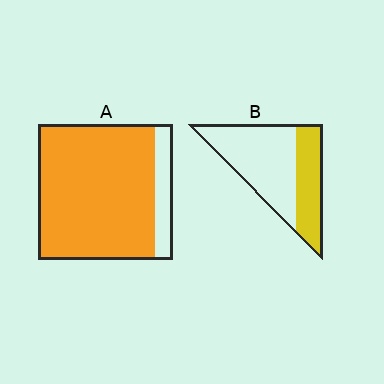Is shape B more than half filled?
No.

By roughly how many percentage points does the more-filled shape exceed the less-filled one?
By roughly 50 percentage points (A over B).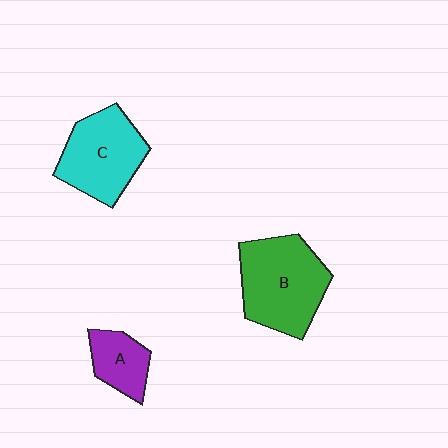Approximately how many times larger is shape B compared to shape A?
Approximately 2.2 times.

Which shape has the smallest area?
Shape A (purple).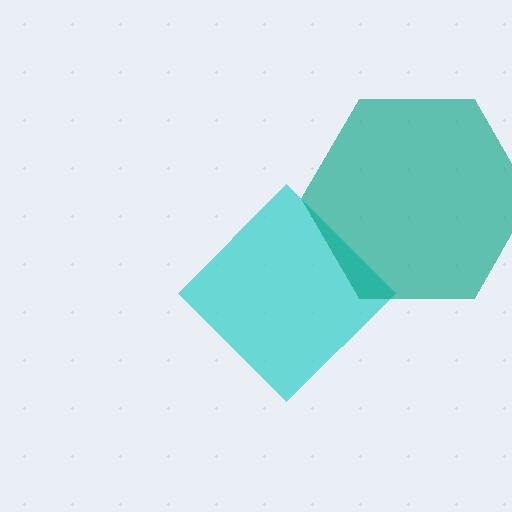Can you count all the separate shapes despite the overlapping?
Yes, there are 2 separate shapes.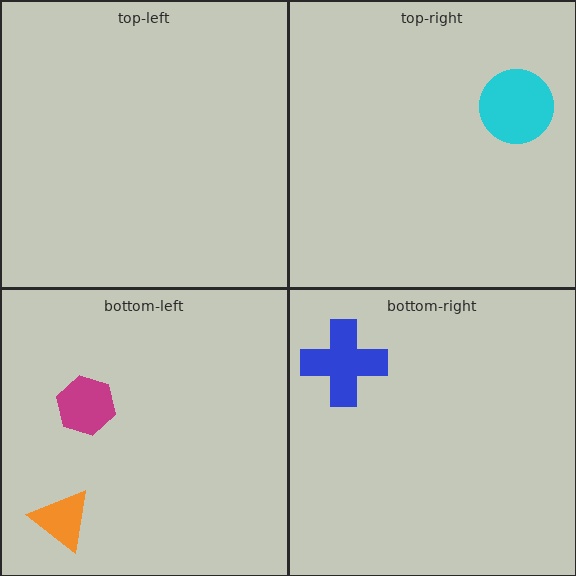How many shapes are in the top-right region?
1.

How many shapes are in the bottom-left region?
2.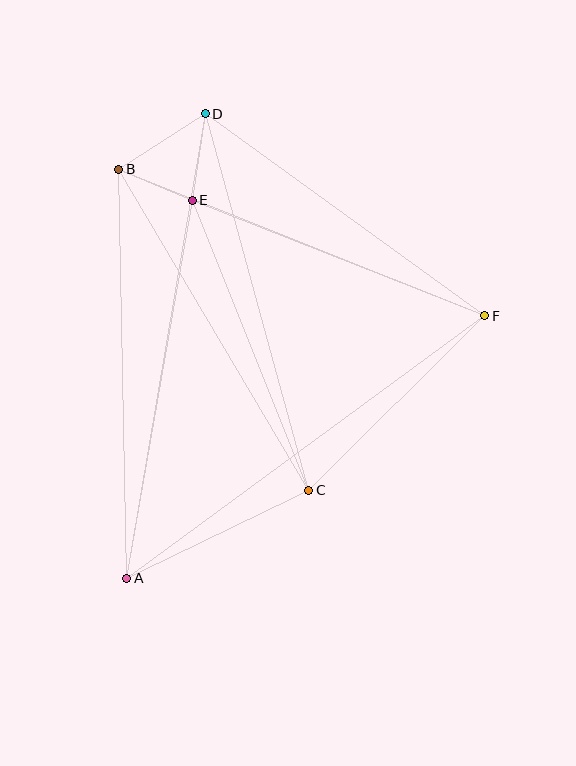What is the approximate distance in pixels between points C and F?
The distance between C and F is approximately 248 pixels.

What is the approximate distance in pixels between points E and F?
The distance between E and F is approximately 314 pixels.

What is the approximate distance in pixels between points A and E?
The distance between A and E is approximately 383 pixels.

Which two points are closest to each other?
Points B and E are closest to each other.